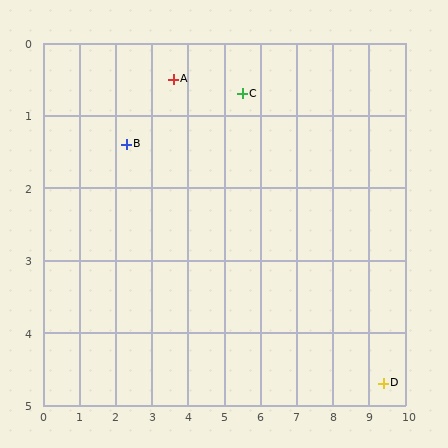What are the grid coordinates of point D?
Point D is at approximately (9.4, 4.7).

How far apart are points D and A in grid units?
Points D and A are about 7.2 grid units apart.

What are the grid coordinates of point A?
Point A is at approximately (3.6, 0.5).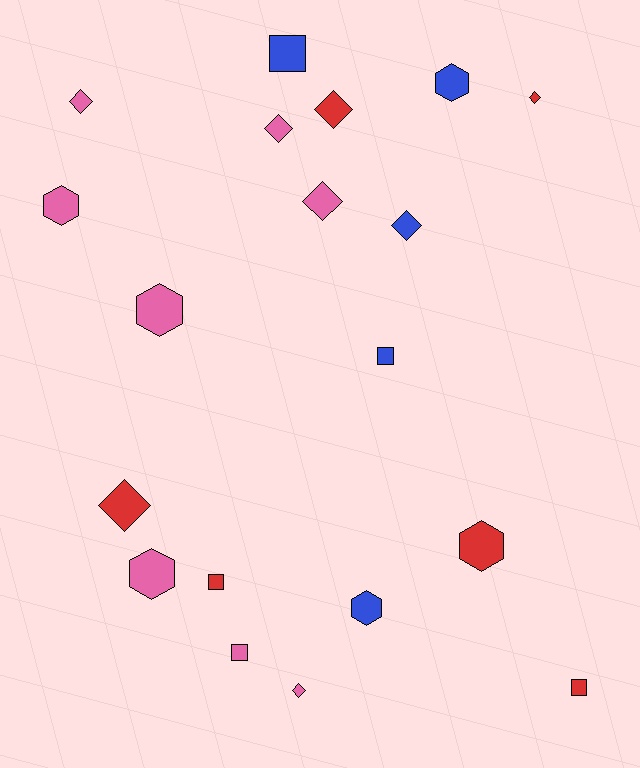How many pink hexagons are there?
There are 3 pink hexagons.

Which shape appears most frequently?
Diamond, with 8 objects.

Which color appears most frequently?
Pink, with 8 objects.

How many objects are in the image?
There are 19 objects.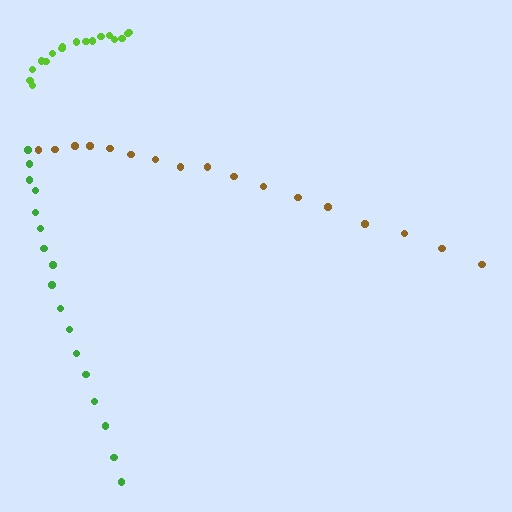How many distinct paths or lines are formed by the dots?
There are 3 distinct paths.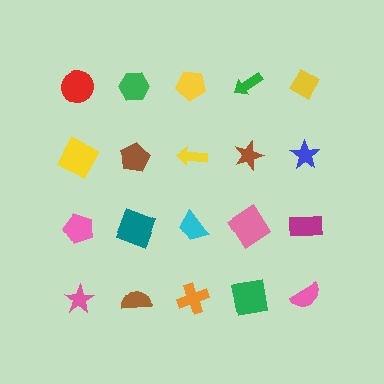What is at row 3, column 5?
A magenta rectangle.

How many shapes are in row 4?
5 shapes.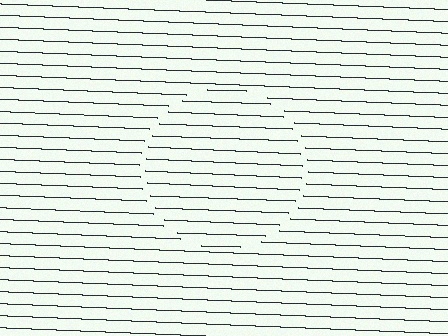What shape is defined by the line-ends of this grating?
An illusory circle. The interior of the shape contains the same grating, shifted by half a period — the contour is defined by the phase discontinuity where line-ends from the inner and outer gratings abut.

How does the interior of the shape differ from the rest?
The interior of the shape contains the same grating, shifted by half a period — the contour is defined by the phase discontinuity where line-ends from the inner and outer gratings abut.